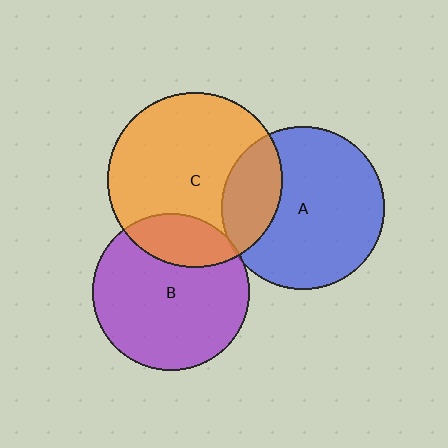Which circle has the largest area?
Circle C (orange).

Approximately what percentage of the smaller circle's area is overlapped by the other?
Approximately 5%.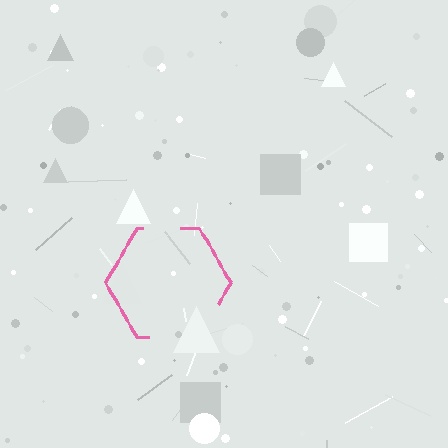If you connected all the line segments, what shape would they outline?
They would outline a hexagon.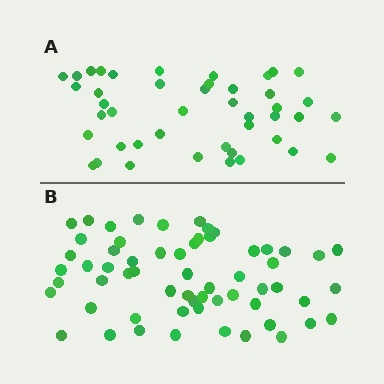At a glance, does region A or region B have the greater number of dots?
Region B (the bottom region) has more dots.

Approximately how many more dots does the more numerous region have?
Region B has approximately 15 more dots than region A.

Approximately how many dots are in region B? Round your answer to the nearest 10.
About 60 dots.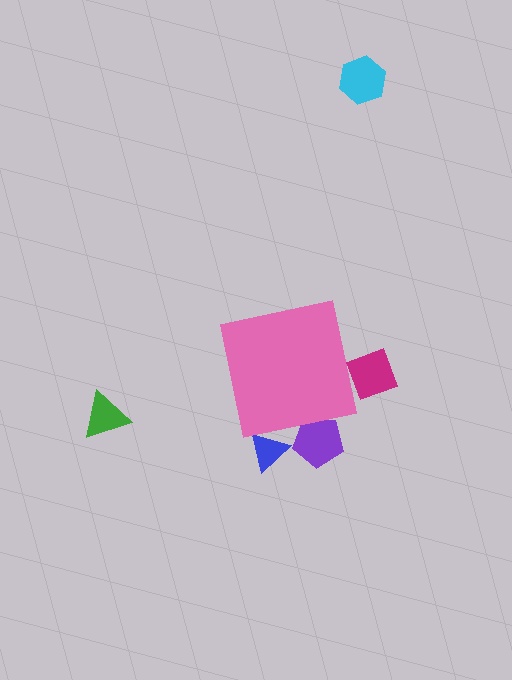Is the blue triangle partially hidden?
Yes, the blue triangle is partially hidden behind the pink square.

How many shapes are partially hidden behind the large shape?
3 shapes are partially hidden.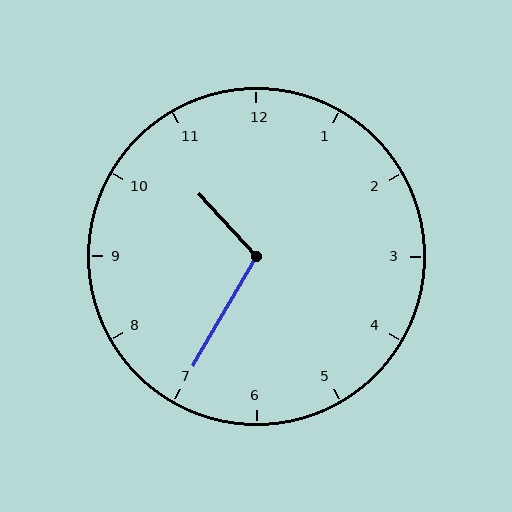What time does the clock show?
10:35.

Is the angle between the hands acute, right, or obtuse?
It is obtuse.